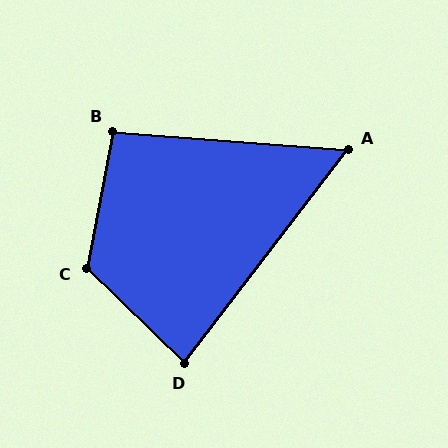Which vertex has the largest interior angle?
C, at approximately 123 degrees.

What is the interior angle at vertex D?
Approximately 83 degrees (acute).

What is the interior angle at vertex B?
Approximately 97 degrees (obtuse).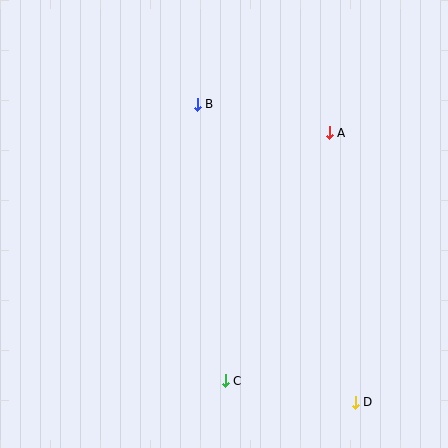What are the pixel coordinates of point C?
Point C is at (225, 381).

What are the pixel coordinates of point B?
Point B is at (197, 104).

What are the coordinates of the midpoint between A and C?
The midpoint between A and C is at (277, 257).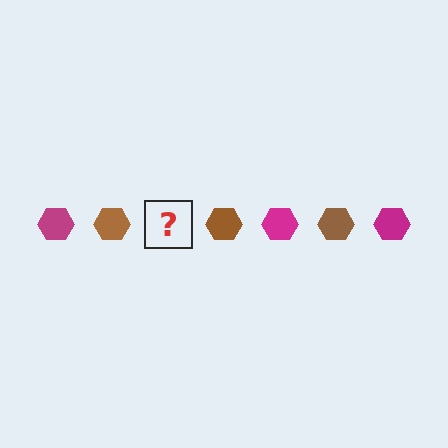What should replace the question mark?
The question mark should be replaced with a magenta hexagon.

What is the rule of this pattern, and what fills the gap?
The rule is that the pattern cycles through magenta, brown hexagons. The gap should be filled with a magenta hexagon.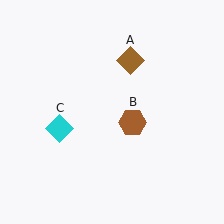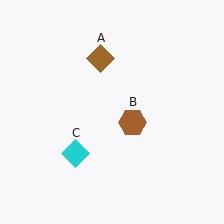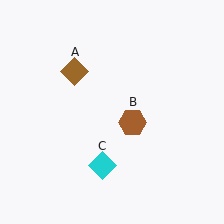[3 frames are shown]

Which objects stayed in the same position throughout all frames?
Brown hexagon (object B) remained stationary.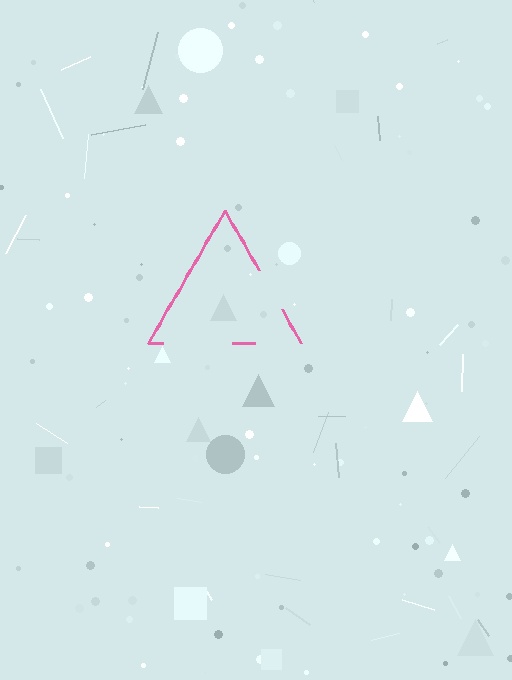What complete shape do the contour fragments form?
The contour fragments form a triangle.